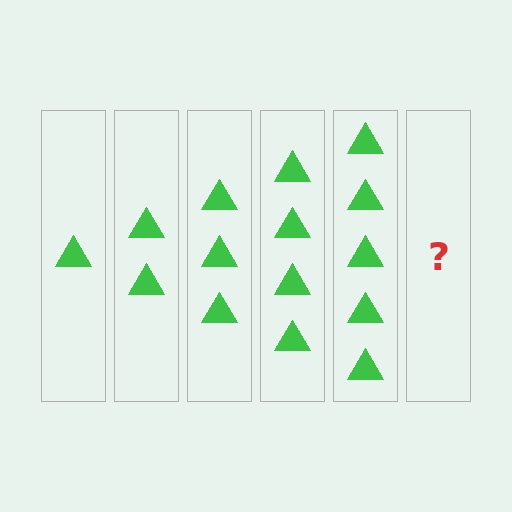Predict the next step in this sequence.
The next step is 6 triangles.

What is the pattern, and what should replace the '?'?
The pattern is that each step adds one more triangle. The '?' should be 6 triangles.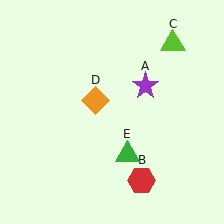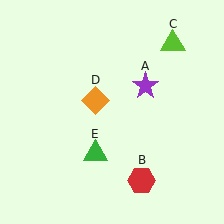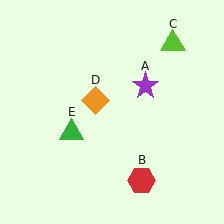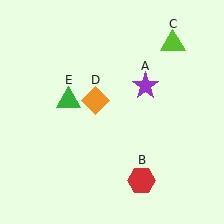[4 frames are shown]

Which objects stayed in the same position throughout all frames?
Purple star (object A) and red hexagon (object B) and lime triangle (object C) and orange diamond (object D) remained stationary.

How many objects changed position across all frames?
1 object changed position: green triangle (object E).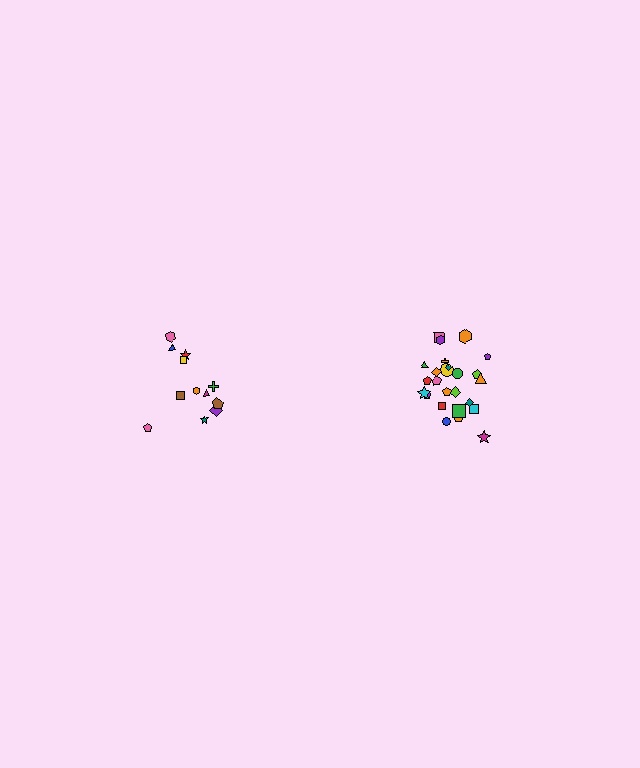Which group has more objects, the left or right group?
The right group.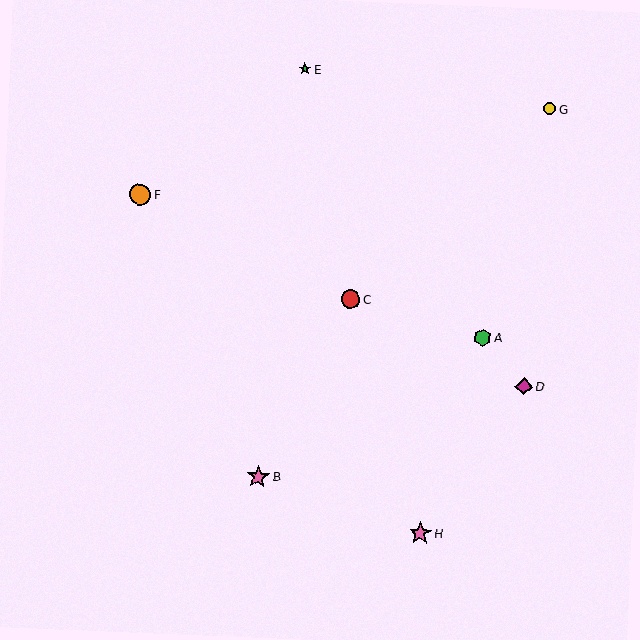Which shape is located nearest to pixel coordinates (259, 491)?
The pink star (labeled B) at (258, 477) is nearest to that location.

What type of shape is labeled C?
Shape C is a red circle.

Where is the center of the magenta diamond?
The center of the magenta diamond is at (524, 386).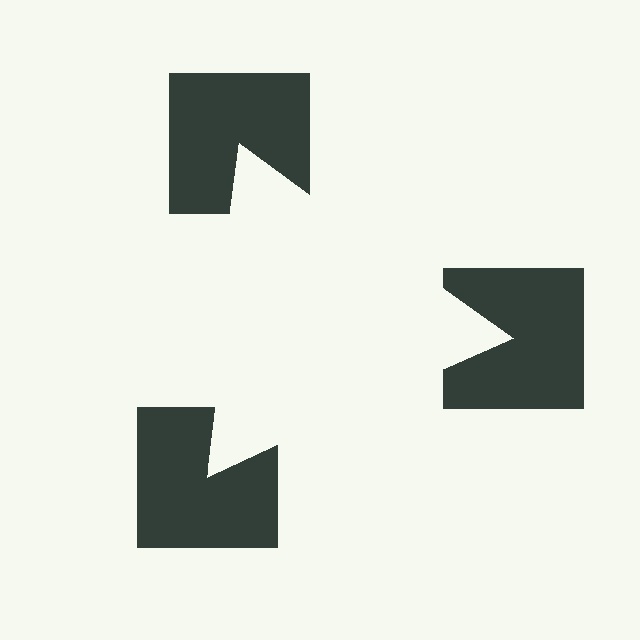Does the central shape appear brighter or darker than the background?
It typically appears slightly brighter than the background, even though no actual brightness change is drawn.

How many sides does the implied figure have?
3 sides.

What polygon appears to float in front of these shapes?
An illusory triangle — its edges are inferred from the aligned wedge cuts in the notched squares, not physically drawn.